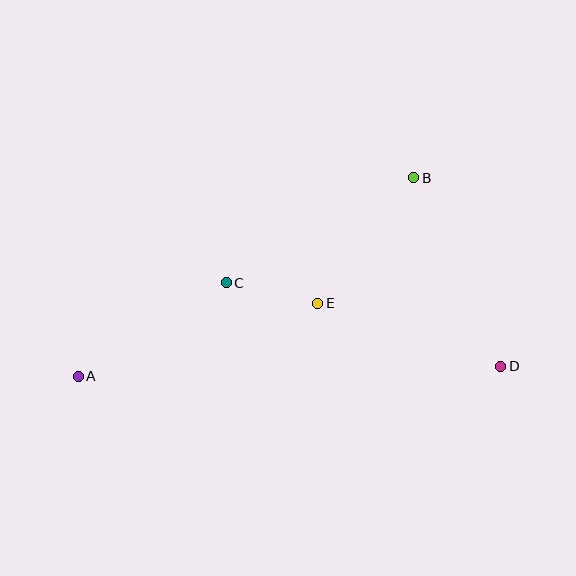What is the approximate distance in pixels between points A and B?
The distance between A and B is approximately 390 pixels.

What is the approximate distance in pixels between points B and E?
The distance between B and E is approximately 158 pixels.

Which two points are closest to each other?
Points C and E are closest to each other.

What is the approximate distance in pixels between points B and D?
The distance between B and D is approximately 208 pixels.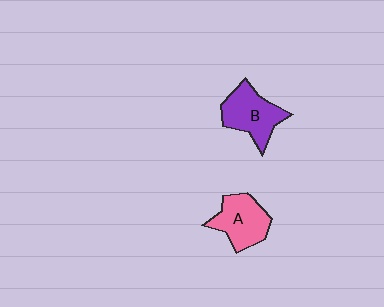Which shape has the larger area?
Shape B (purple).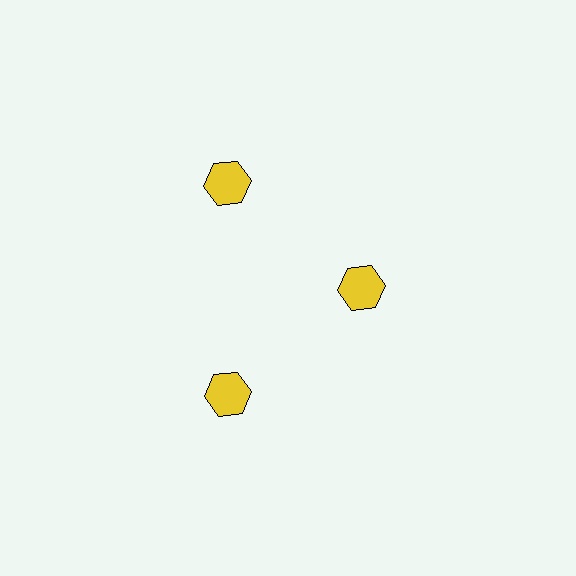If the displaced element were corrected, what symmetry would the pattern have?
It would have 3-fold rotational symmetry — the pattern would map onto itself every 120 degrees.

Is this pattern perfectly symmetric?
No. The 3 yellow hexagons are arranged in a ring, but one element near the 3 o'clock position is pulled inward toward the center, breaking the 3-fold rotational symmetry.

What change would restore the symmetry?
The symmetry would be restored by moving it outward, back onto the ring so that all 3 hexagons sit at equal angles and equal distance from the center.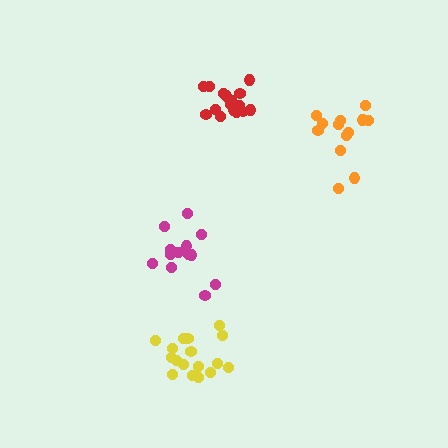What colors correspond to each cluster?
The clusters are colored: red, yellow, orange, magenta.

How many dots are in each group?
Group 1: 16 dots, Group 2: 17 dots, Group 3: 13 dots, Group 4: 13 dots (59 total).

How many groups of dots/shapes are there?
There are 4 groups.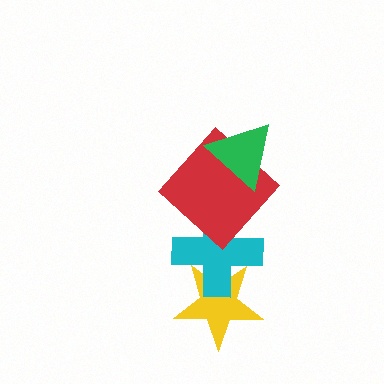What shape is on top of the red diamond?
The green triangle is on top of the red diamond.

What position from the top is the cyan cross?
The cyan cross is 3rd from the top.